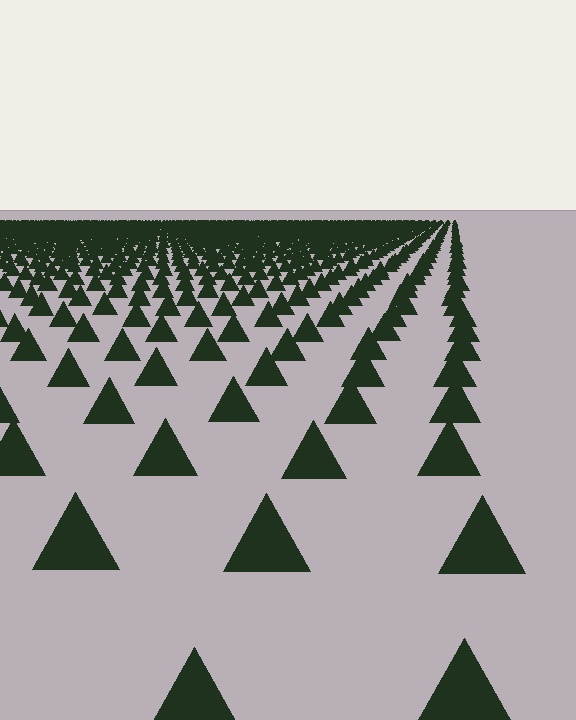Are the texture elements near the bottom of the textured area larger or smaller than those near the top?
Larger. Near the bottom, elements are closer to the viewer and appear at a bigger on-screen size.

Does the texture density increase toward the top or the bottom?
Density increases toward the top.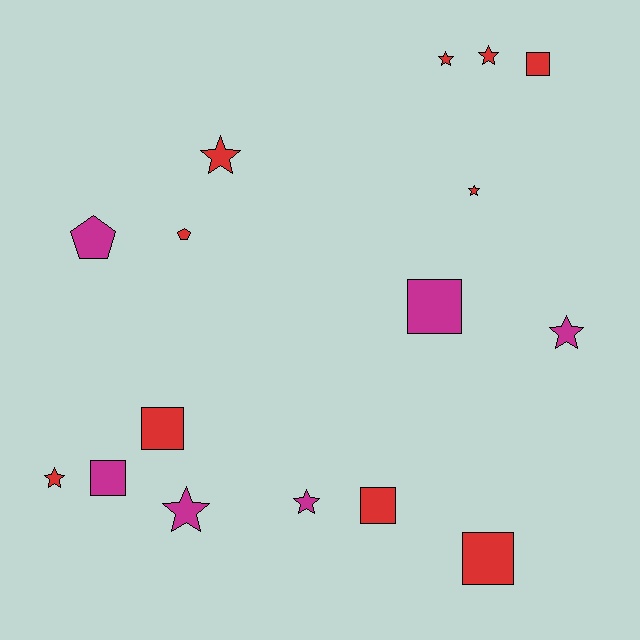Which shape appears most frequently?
Star, with 8 objects.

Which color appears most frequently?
Red, with 10 objects.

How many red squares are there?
There are 4 red squares.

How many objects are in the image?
There are 16 objects.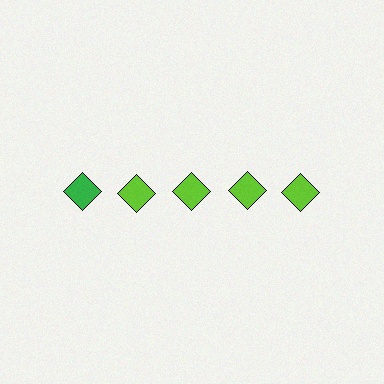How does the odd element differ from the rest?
It has a different color: green instead of lime.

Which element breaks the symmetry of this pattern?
The green diamond in the top row, leftmost column breaks the symmetry. All other shapes are lime diamonds.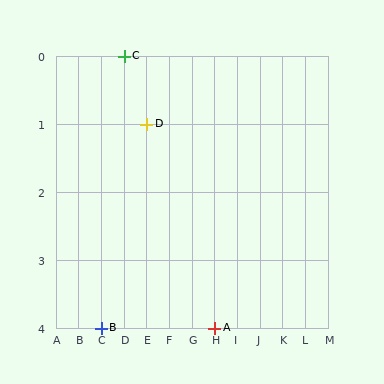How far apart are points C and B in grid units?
Points C and B are 1 column and 4 rows apart (about 4.1 grid units diagonally).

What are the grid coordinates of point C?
Point C is at grid coordinates (D, 0).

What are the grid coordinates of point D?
Point D is at grid coordinates (E, 1).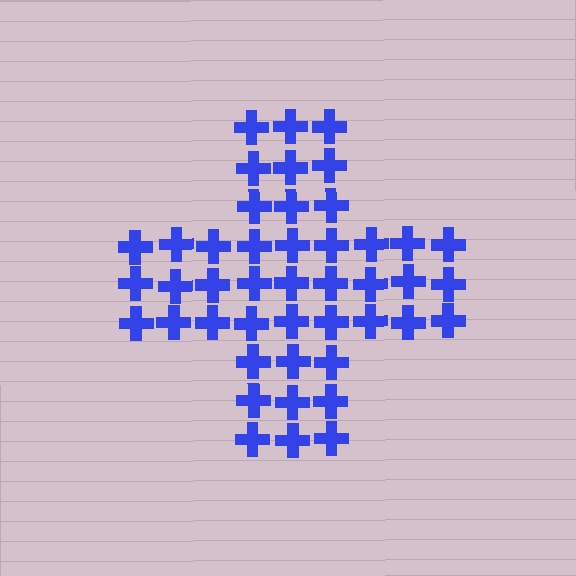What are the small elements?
The small elements are crosses.